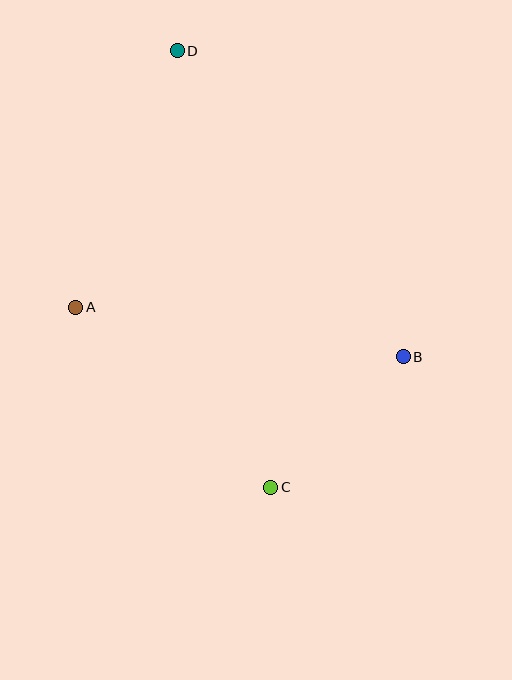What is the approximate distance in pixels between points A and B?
The distance between A and B is approximately 331 pixels.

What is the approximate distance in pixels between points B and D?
The distance between B and D is approximately 380 pixels.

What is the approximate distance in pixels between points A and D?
The distance between A and D is approximately 276 pixels.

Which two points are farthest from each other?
Points C and D are farthest from each other.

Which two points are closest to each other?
Points B and C are closest to each other.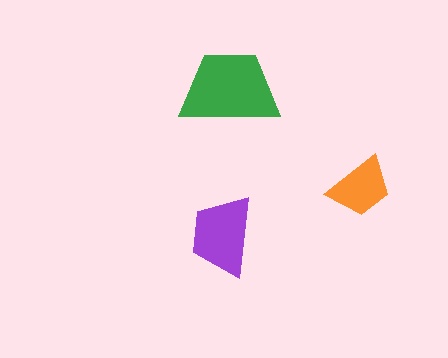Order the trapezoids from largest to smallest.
the green one, the purple one, the orange one.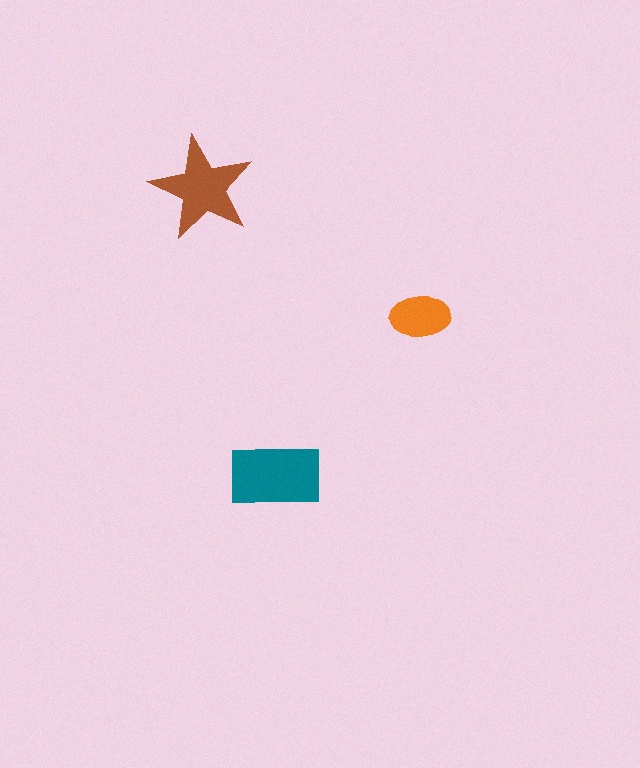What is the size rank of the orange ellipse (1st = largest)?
3rd.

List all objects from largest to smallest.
The teal rectangle, the brown star, the orange ellipse.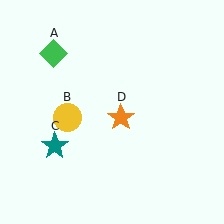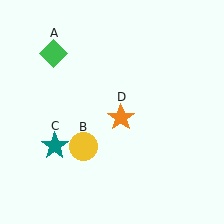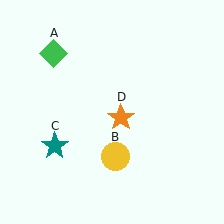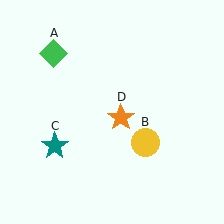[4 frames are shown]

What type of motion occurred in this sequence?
The yellow circle (object B) rotated counterclockwise around the center of the scene.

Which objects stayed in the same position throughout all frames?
Green diamond (object A) and teal star (object C) and orange star (object D) remained stationary.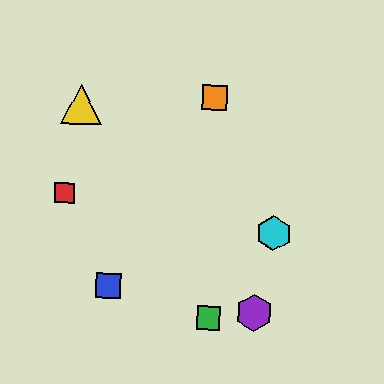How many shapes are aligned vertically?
2 shapes (the green square, the orange square) are aligned vertically.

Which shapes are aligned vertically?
The green square, the orange square are aligned vertically.